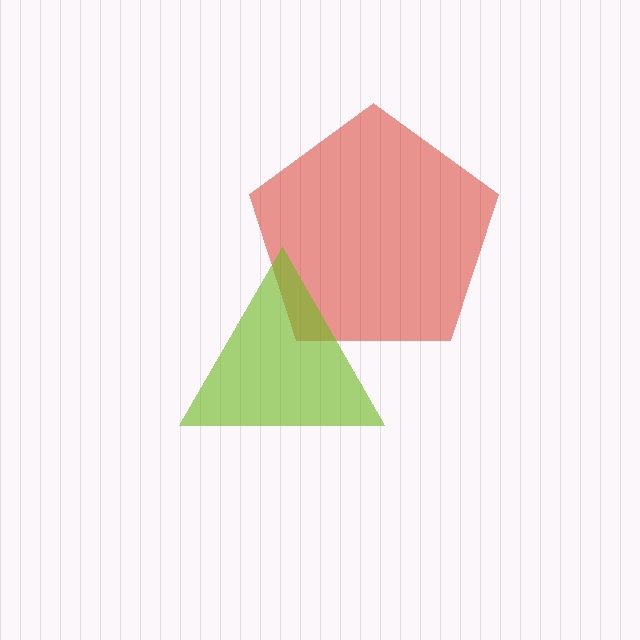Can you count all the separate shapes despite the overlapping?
Yes, there are 2 separate shapes.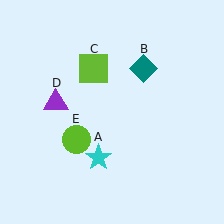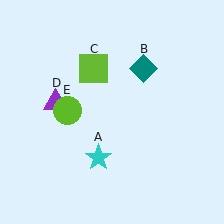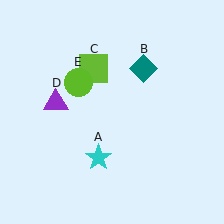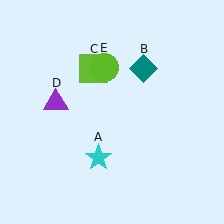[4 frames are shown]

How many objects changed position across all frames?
1 object changed position: lime circle (object E).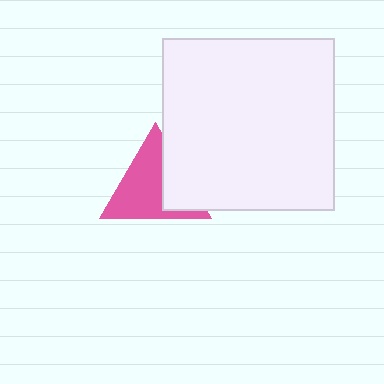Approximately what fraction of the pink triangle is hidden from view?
Roughly 33% of the pink triangle is hidden behind the white square.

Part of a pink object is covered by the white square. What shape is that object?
It is a triangle.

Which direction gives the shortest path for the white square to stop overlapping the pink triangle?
Moving right gives the shortest separation.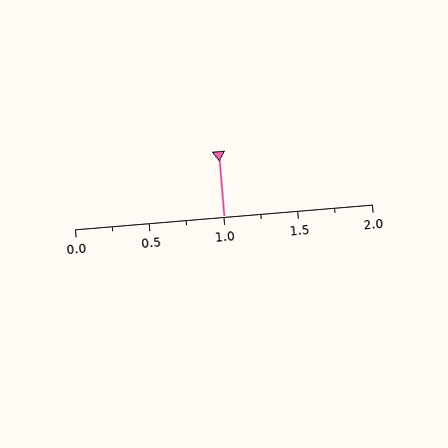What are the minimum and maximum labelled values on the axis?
The axis runs from 0.0 to 2.0.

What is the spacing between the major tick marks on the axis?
The major ticks are spaced 0.5 apart.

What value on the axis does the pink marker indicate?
The marker indicates approximately 1.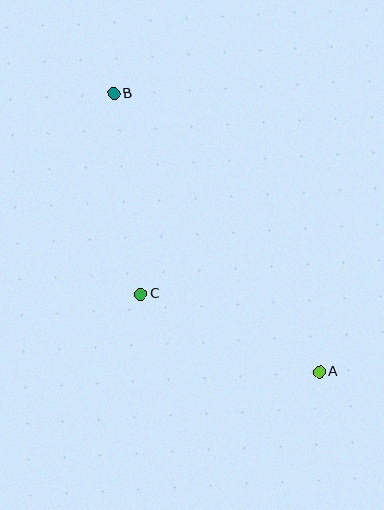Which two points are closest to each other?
Points A and C are closest to each other.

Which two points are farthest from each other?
Points A and B are farthest from each other.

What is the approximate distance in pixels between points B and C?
The distance between B and C is approximately 202 pixels.